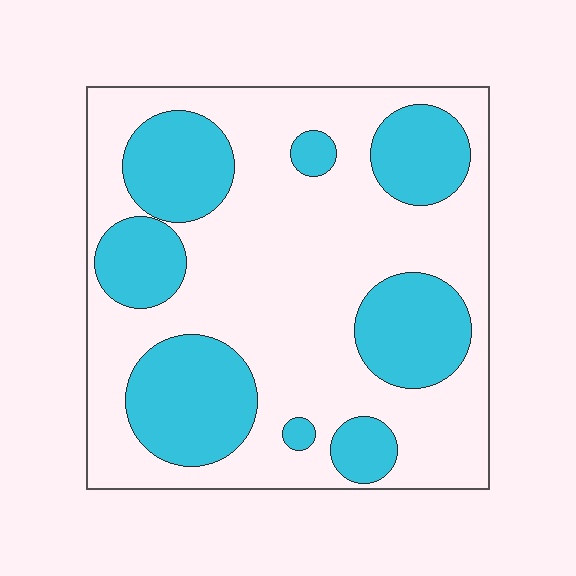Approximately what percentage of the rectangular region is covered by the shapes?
Approximately 35%.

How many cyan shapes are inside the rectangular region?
8.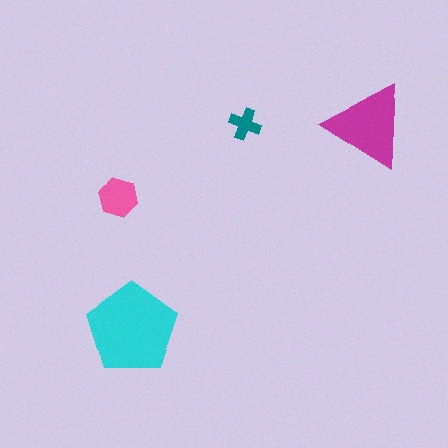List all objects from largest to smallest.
The cyan pentagon, the magenta triangle, the pink hexagon, the teal cross.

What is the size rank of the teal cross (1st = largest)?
4th.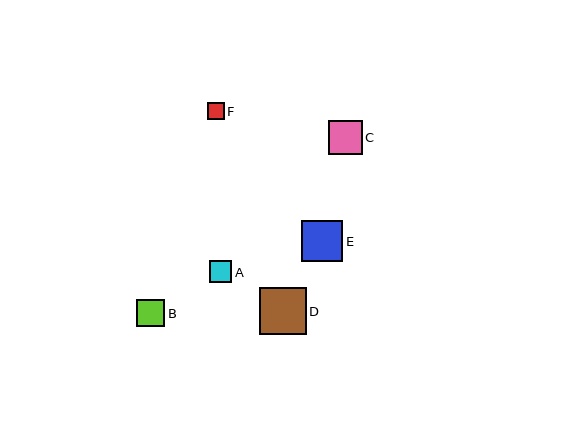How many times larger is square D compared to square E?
Square D is approximately 1.1 times the size of square E.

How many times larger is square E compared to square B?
Square E is approximately 1.5 times the size of square B.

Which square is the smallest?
Square F is the smallest with a size of approximately 17 pixels.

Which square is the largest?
Square D is the largest with a size of approximately 47 pixels.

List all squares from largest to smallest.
From largest to smallest: D, E, C, B, A, F.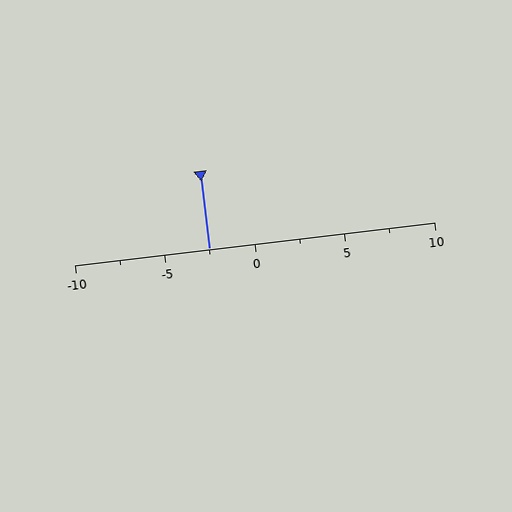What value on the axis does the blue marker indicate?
The marker indicates approximately -2.5.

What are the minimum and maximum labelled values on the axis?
The axis runs from -10 to 10.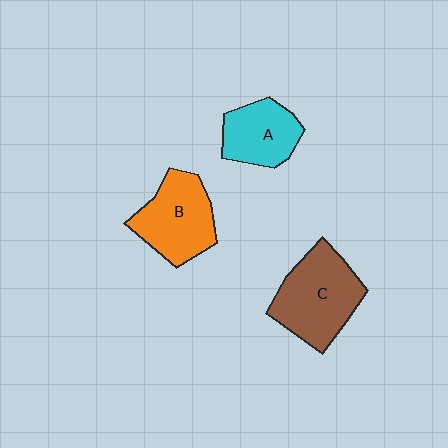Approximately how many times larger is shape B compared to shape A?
Approximately 1.3 times.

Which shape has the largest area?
Shape C (brown).